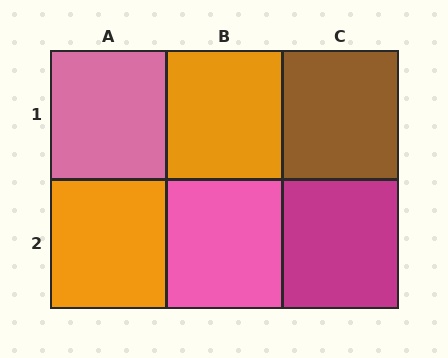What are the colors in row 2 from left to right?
Orange, pink, magenta.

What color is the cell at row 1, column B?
Orange.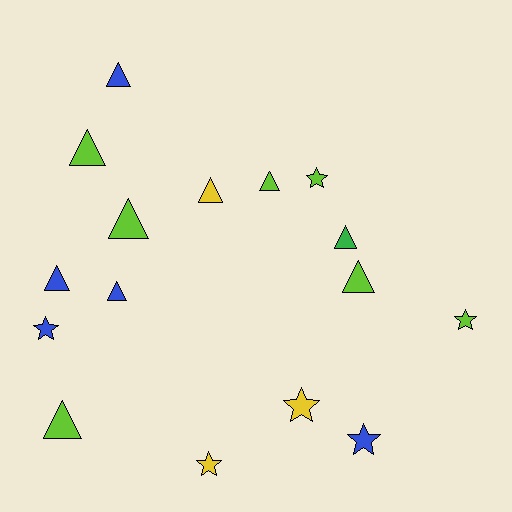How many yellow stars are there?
There are 2 yellow stars.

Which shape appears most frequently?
Triangle, with 10 objects.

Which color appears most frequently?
Lime, with 7 objects.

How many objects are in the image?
There are 16 objects.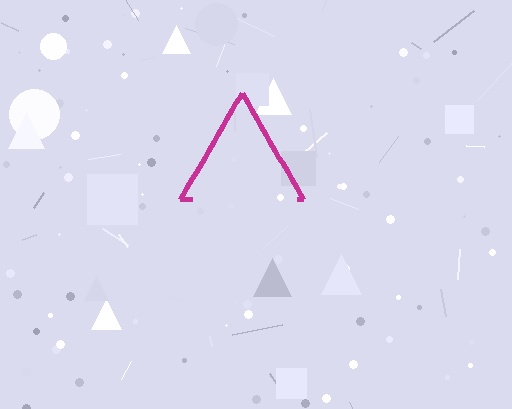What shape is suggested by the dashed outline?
The dashed outline suggests a triangle.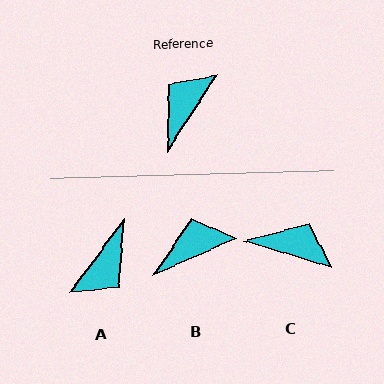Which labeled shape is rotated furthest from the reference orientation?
A, about 176 degrees away.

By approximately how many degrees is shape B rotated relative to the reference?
Approximately 33 degrees clockwise.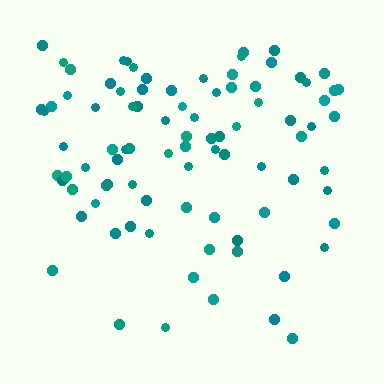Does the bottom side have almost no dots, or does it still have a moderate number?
Still a moderate number, just noticeably fewer than the top.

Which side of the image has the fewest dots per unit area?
The bottom.